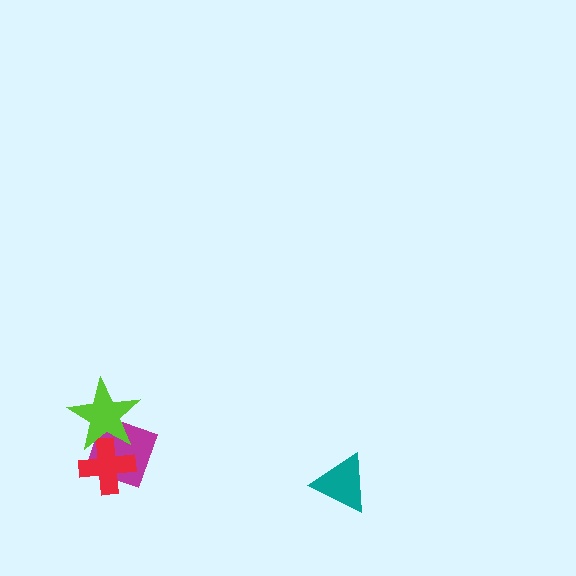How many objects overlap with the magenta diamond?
2 objects overlap with the magenta diamond.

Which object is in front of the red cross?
The lime star is in front of the red cross.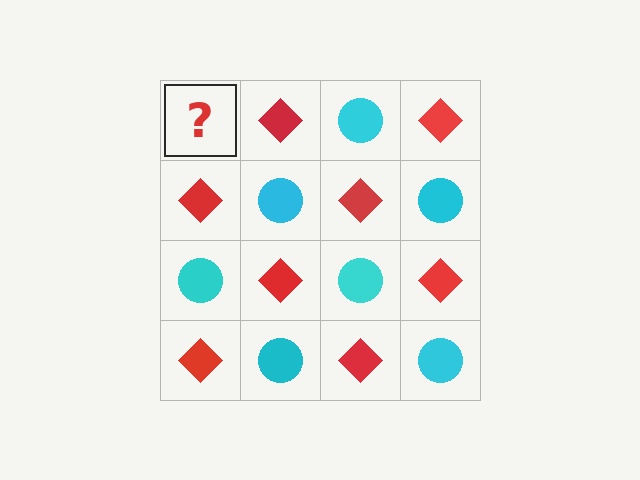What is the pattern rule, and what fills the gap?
The rule is that it alternates cyan circle and red diamond in a checkerboard pattern. The gap should be filled with a cyan circle.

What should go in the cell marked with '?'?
The missing cell should contain a cyan circle.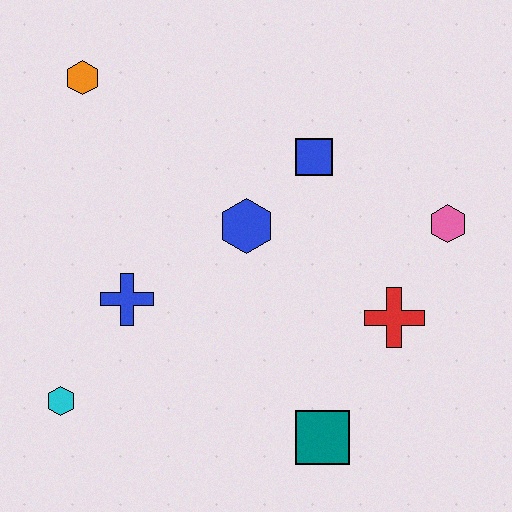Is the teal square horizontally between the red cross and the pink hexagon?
No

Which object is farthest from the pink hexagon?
The cyan hexagon is farthest from the pink hexagon.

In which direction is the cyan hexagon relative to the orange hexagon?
The cyan hexagon is below the orange hexagon.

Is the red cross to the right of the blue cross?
Yes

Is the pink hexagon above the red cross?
Yes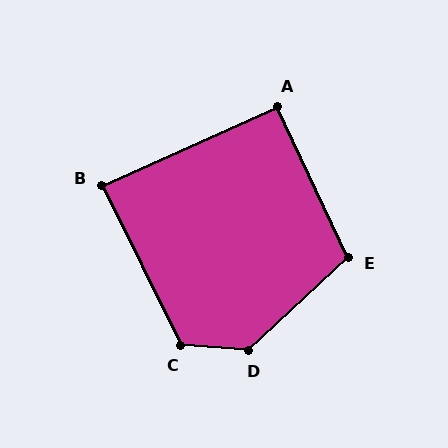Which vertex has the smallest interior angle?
B, at approximately 88 degrees.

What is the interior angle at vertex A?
Approximately 91 degrees (approximately right).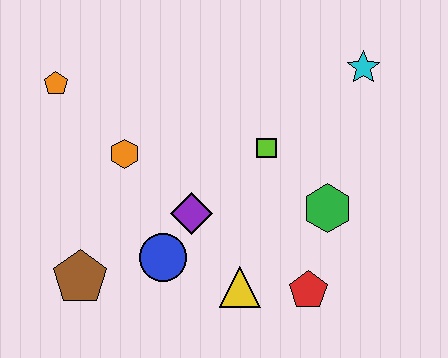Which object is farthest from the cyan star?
The brown pentagon is farthest from the cyan star.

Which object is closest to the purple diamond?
The blue circle is closest to the purple diamond.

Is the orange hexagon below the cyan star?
Yes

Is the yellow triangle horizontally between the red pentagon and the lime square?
No